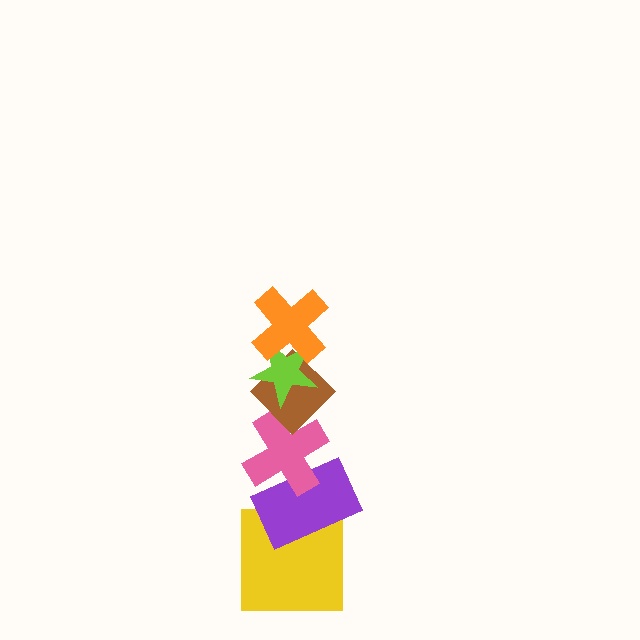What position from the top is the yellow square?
The yellow square is 6th from the top.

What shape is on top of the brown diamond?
The lime star is on top of the brown diamond.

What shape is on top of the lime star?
The orange cross is on top of the lime star.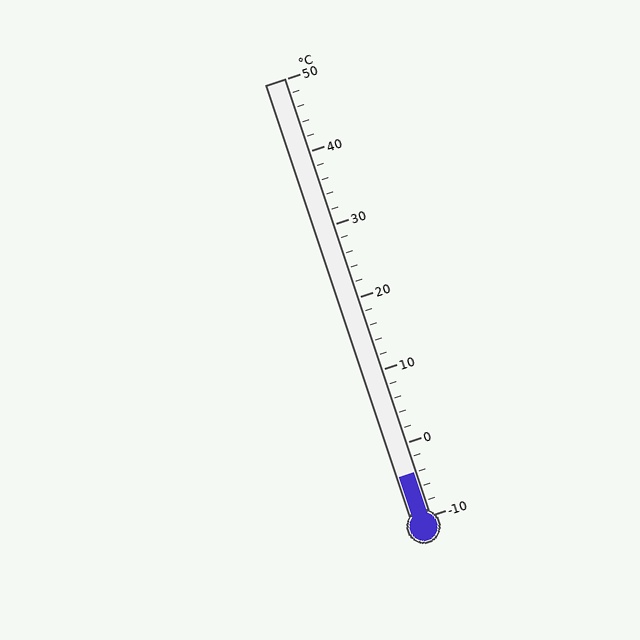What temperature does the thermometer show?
The thermometer shows approximately -4°C.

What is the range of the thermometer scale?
The thermometer scale ranges from -10°C to 50°C.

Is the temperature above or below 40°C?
The temperature is below 40°C.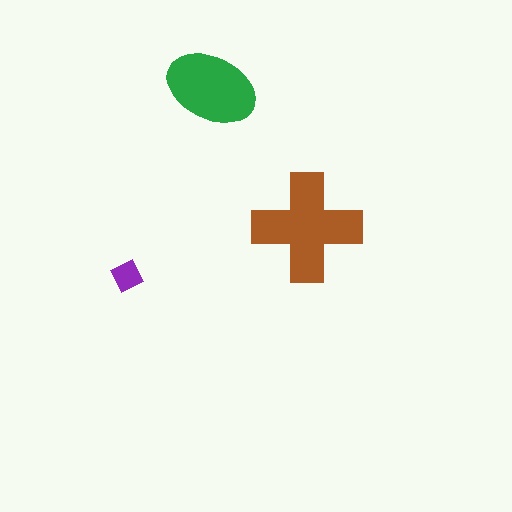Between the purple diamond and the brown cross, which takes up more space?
The brown cross.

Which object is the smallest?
The purple diamond.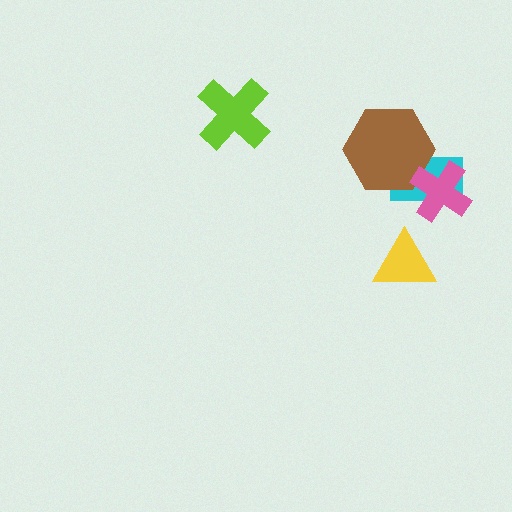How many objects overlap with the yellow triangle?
0 objects overlap with the yellow triangle.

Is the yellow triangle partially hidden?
No, no other shape covers it.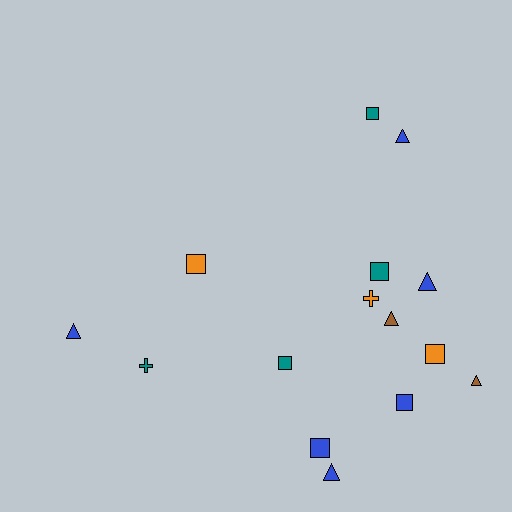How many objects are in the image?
There are 15 objects.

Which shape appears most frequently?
Square, with 7 objects.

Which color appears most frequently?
Blue, with 6 objects.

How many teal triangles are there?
There are no teal triangles.